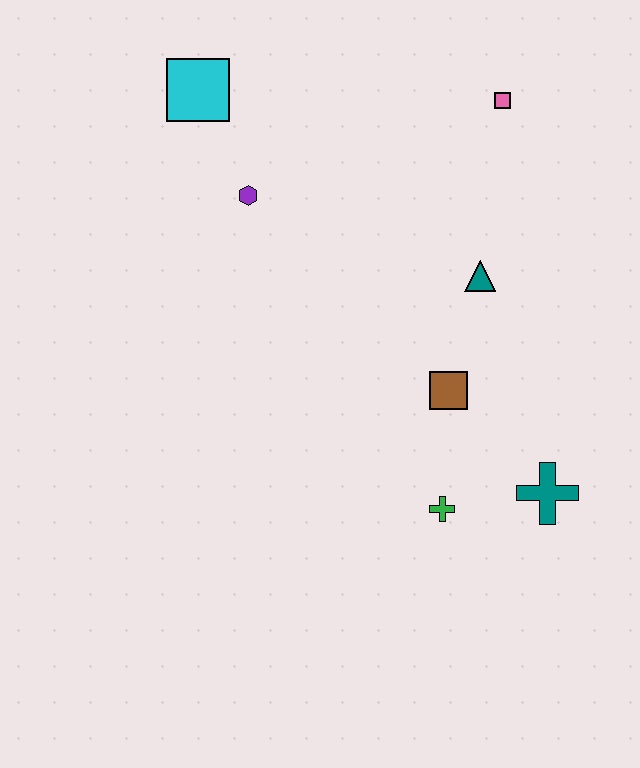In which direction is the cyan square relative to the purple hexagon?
The cyan square is above the purple hexagon.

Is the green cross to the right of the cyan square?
Yes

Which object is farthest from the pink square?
The green cross is farthest from the pink square.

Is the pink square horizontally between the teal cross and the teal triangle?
Yes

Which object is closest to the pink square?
The teal triangle is closest to the pink square.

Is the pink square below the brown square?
No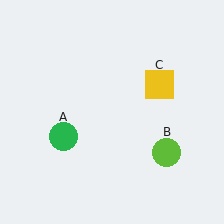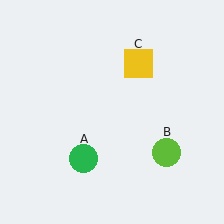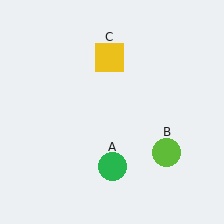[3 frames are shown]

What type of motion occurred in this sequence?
The green circle (object A), yellow square (object C) rotated counterclockwise around the center of the scene.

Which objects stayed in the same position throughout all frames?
Lime circle (object B) remained stationary.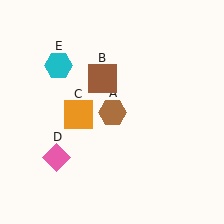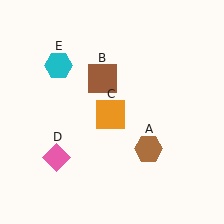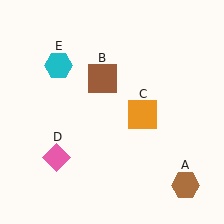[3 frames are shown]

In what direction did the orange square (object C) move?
The orange square (object C) moved right.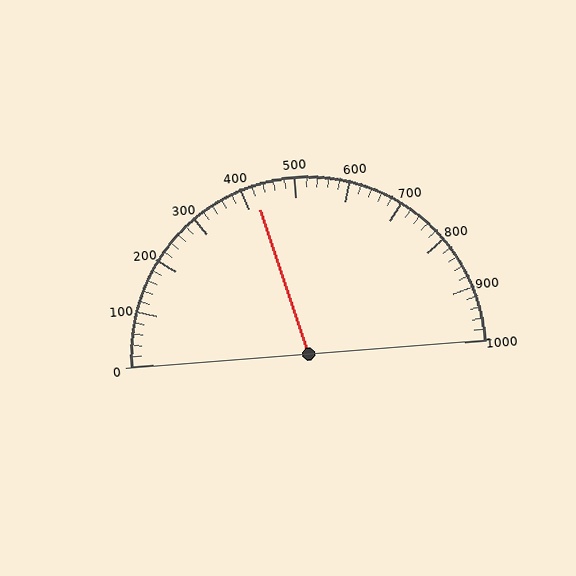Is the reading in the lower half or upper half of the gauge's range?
The reading is in the lower half of the range (0 to 1000).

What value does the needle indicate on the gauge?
The needle indicates approximately 420.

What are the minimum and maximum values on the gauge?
The gauge ranges from 0 to 1000.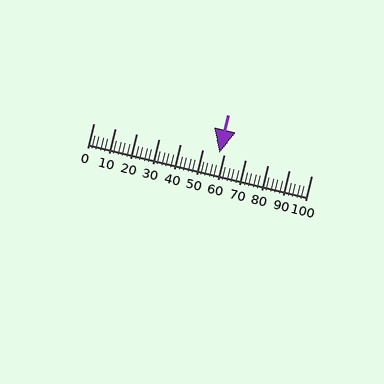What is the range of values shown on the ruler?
The ruler shows values from 0 to 100.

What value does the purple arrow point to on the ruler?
The purple arrow points to approximately 58.